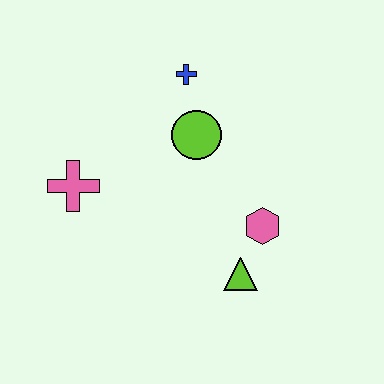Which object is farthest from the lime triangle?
The blue cross is farthest from the lime triangle.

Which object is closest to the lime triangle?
The pink hexagon is closest to the lime triangle.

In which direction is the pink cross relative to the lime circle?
The pink cross is to the left of the lime circle.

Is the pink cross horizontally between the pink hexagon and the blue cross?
No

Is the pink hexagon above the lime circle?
No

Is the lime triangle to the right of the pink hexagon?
No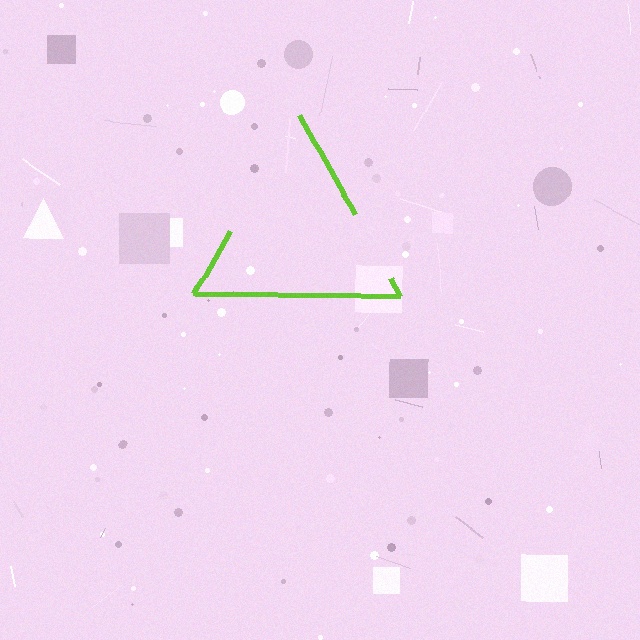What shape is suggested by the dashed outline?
The dashed outline suggests a triangle.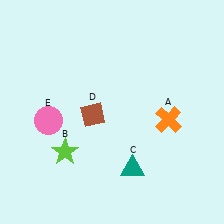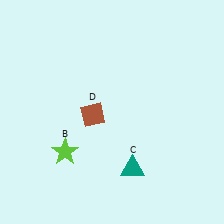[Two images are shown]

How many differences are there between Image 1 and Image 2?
There are 2 differences between the two images.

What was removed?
The pink circle (E), the orange cross (A) were removed in Image 2.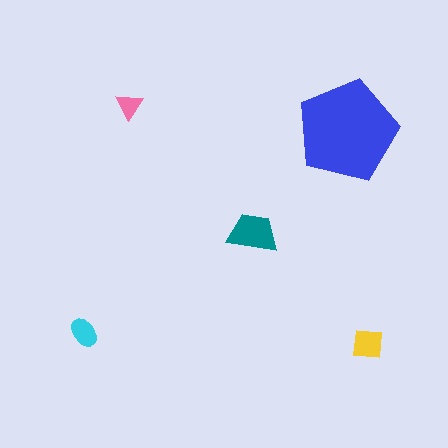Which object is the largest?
The blue pentagon.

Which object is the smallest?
The pink triangle.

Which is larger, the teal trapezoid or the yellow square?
The teal trapezoid.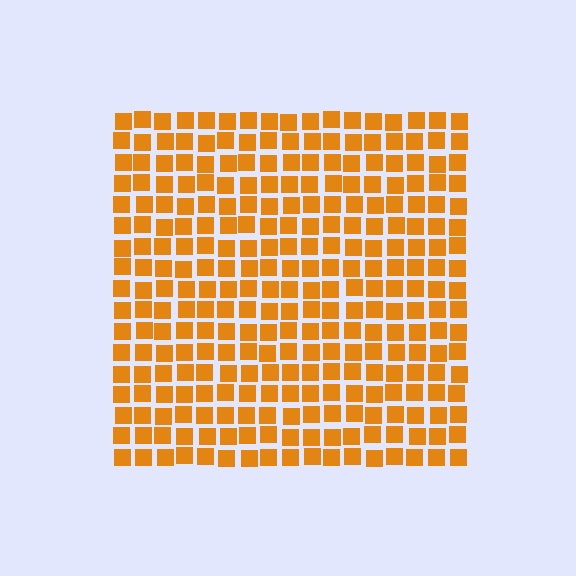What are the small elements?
The small elements are squares.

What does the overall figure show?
The overall figure shows a square.